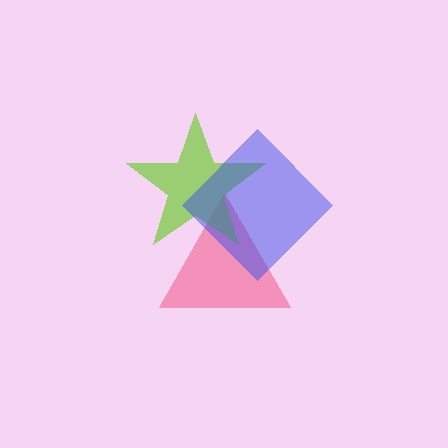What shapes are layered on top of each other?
The layered shapes are: a pink triangle, a lime star, a blue diamond.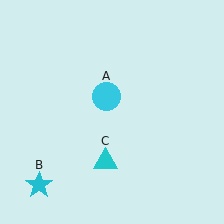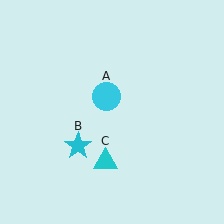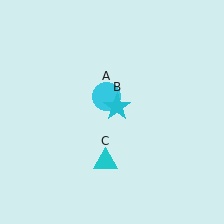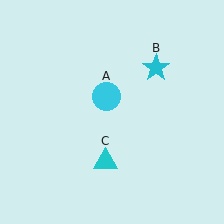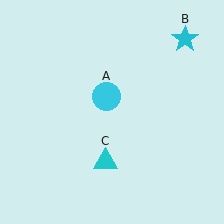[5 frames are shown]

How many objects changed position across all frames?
1 object changed position: cyan star (object B).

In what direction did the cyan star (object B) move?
The cyan star (object B) moved up and to the right.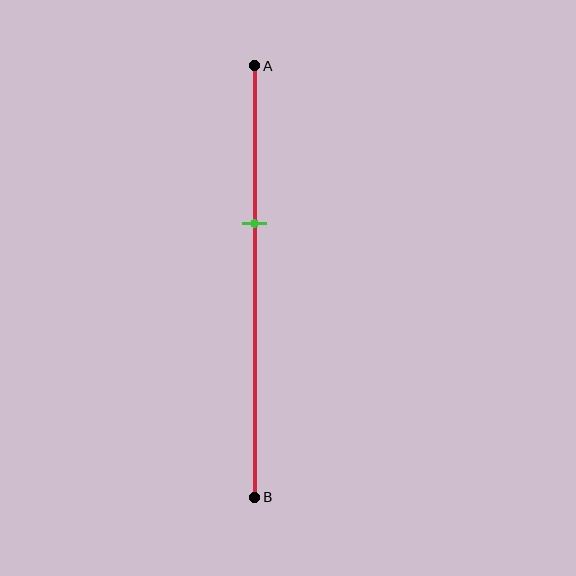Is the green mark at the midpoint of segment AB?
No, the mark is at about 35% from A, not at the 50% midpoint.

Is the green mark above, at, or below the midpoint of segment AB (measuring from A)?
The green mark is above the midpoint of segment AB.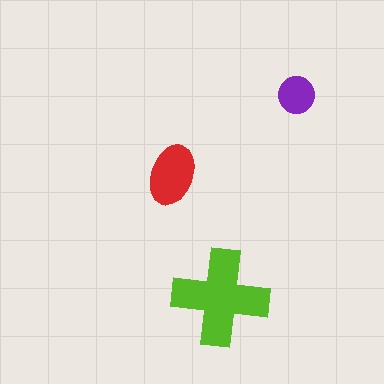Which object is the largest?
The lime cross.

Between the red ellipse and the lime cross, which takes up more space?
The lime cross.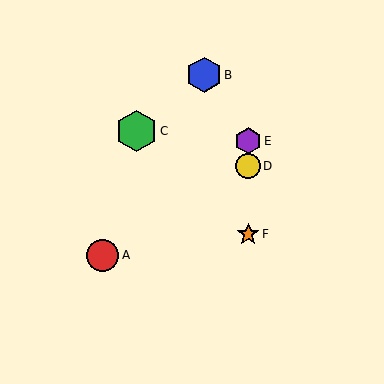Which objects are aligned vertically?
Objects D, E, F are aligned vertically.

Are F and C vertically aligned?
No, F is at x≈248 and C is at x≈136.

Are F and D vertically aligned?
Yes, both are at x≈248.